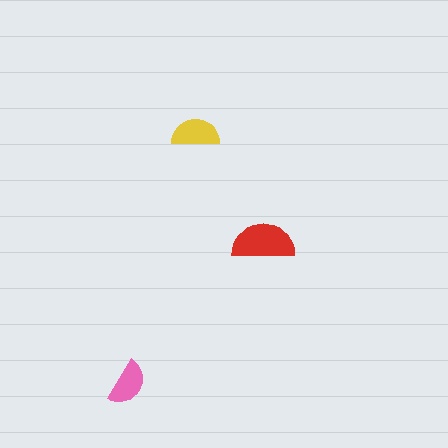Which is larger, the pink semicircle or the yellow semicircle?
The yellow one.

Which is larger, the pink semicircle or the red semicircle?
The red one.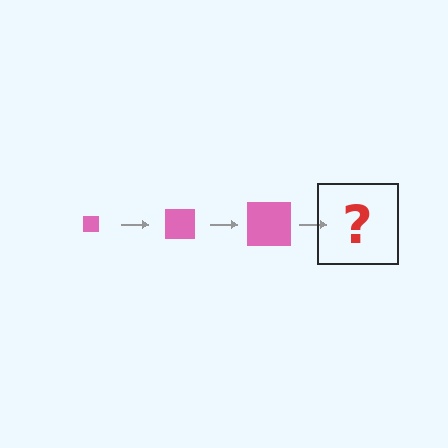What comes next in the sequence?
The next element should be a pink square, larger than the previous one.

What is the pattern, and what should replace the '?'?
The pattern is that the square gets progressively larger each step. The '?' should be a pink square, larger than the previous one.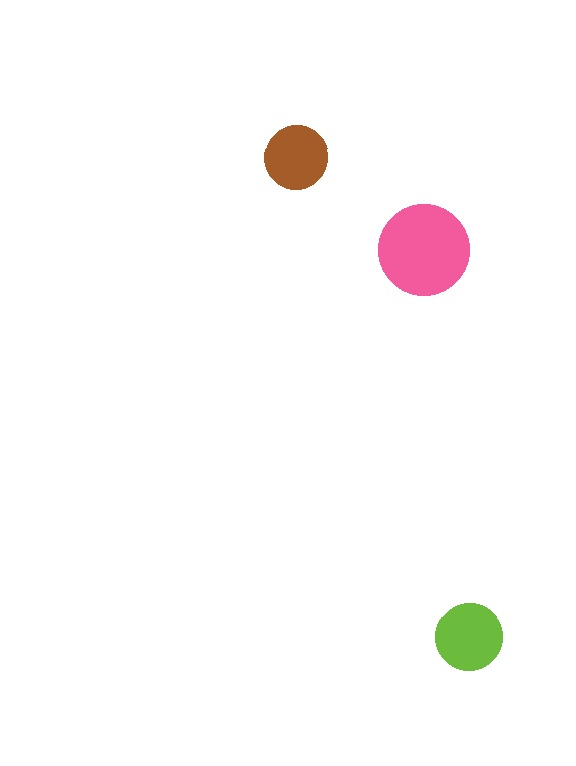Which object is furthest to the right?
The lime circle is rightmost.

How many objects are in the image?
There are 3 objects in the image.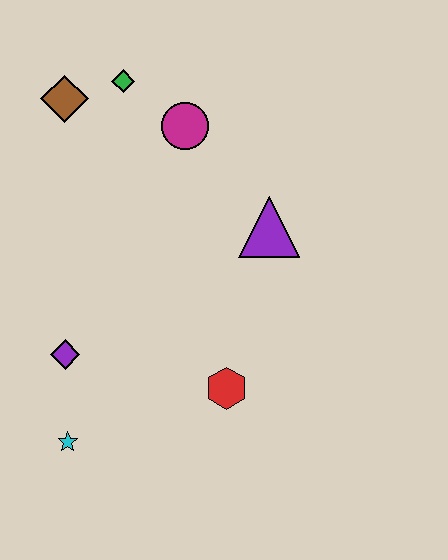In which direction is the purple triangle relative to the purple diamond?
The purple triangle is to the right of the purple diamond.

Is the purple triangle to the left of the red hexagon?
No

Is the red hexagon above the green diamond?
No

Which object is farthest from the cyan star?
The green diamond is farthest from the cyan star.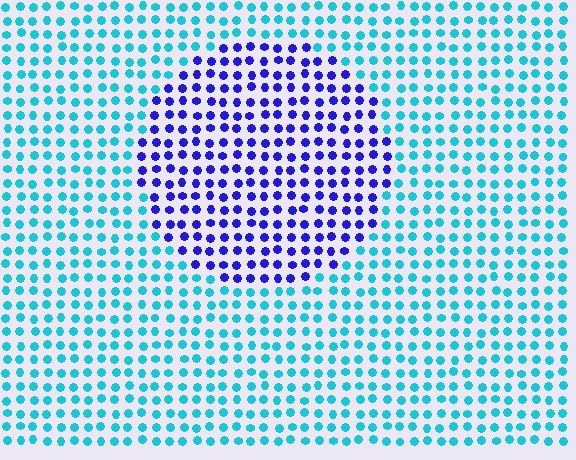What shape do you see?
I see a circle.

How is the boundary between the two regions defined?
The boundary is defined purely by a slight shift in hue (about 59 degrees). Spacing, size, and orientation are identical on both sides.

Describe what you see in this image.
The image is filled with small cyan elements in a uniform arrangement. A circle-shaped region is visible where the elements are tinted to a slightly different hue, forming a subtle color boundary.